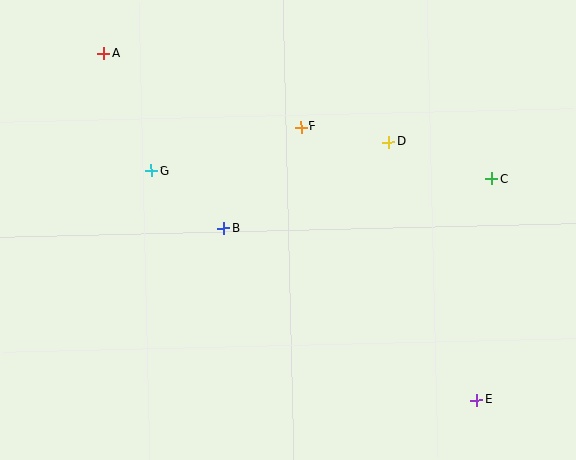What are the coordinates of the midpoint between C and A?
The midpoint between C and A is at (297, 116).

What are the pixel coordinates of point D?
Point D is at (389, 142).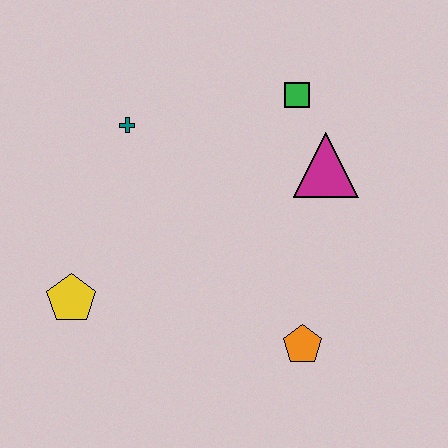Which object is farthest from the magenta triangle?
The yellow pentagon is farthest from the magenta triangle.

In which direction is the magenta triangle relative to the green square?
The magenta triangle is below the green square.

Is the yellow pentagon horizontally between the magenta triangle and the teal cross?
No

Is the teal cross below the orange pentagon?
No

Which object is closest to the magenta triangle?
The green square is closest to the magenta triangle.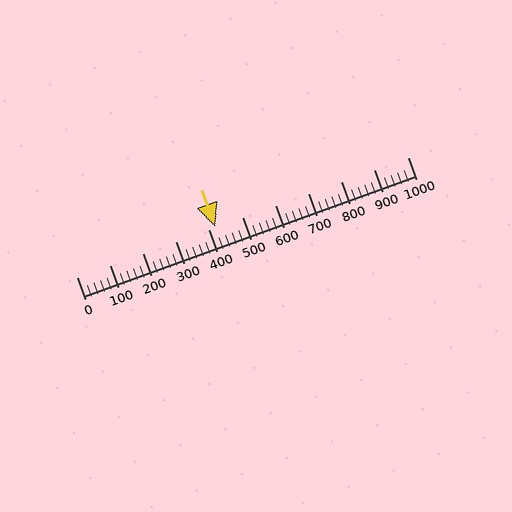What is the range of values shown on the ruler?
The ruler shows values from 0 to 1000.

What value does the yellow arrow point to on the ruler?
The yellow arrow points to approximately 420.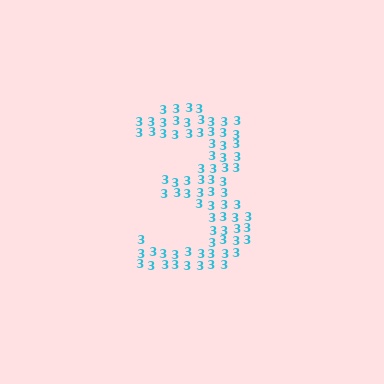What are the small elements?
The small elements are digit 3's.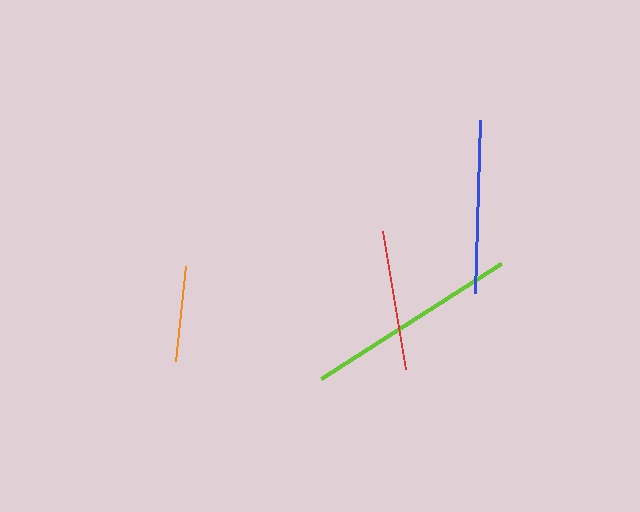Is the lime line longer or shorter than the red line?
The lime line is longer than the red line.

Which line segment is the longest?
The lime line is the longest at approximately 213 pixels.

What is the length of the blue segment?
The blue segment is approximately 173 pixels long.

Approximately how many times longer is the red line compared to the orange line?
The red line is approximately 1.5 times the length of the orange line.